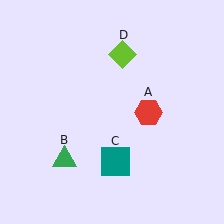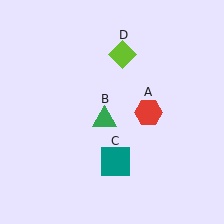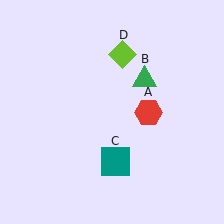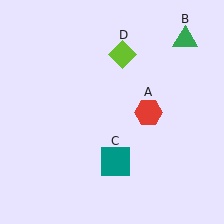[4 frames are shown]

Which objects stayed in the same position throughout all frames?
Red hexagon (object A) and teal square (object C) and lime diamond (object D) remained stationary.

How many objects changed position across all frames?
1 object changed position: green triangle (object B).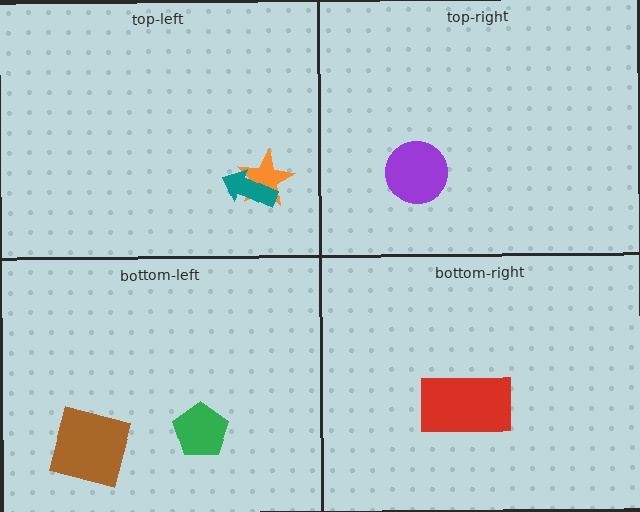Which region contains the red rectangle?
The bottom-right region.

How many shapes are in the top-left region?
2.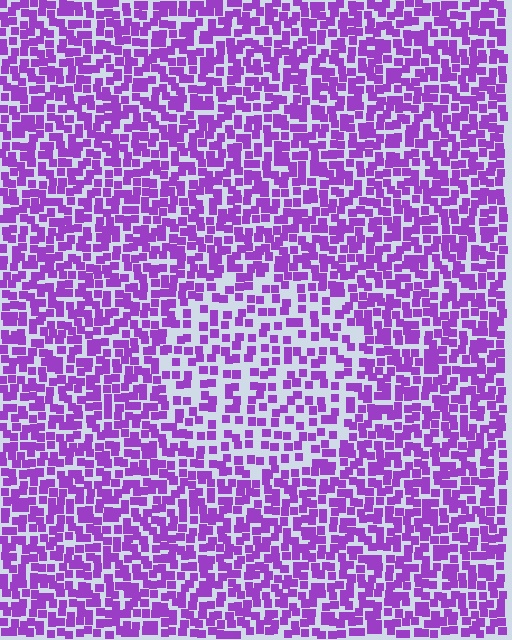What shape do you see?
I see a circle.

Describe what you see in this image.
The image contains small purple elements arranged at two different densities. A circle-shaped region is visible where the elements are less densely packed than the surrounding area.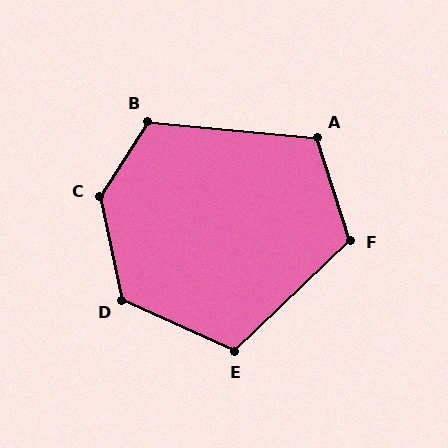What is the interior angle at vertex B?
Approximately 118 degrees (obtuse).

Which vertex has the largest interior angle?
C, at approximately 135 degrees.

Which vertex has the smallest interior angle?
E, at approximately 112 degrees.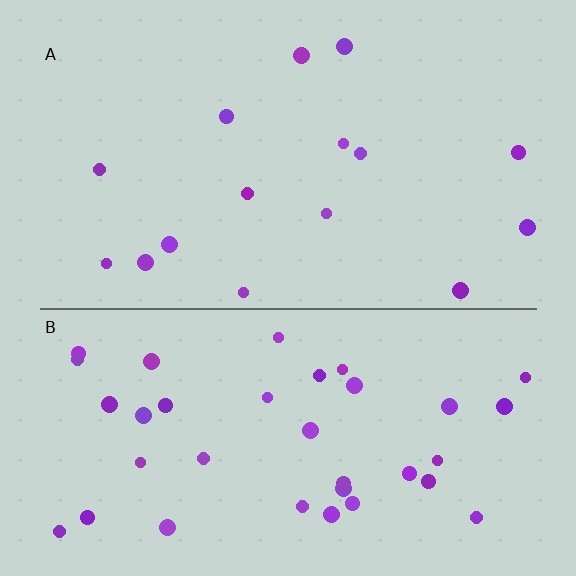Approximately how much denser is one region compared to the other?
Approximately 2.3× — region B over region A.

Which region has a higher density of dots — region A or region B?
B (the bottom).